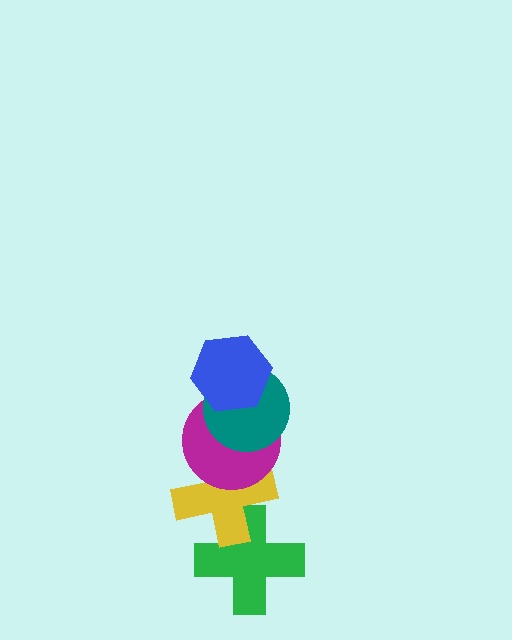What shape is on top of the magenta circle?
The teal circle is on top of the magenta circle.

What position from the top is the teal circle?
The teal circle is 2nd from the top.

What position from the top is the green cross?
The green cross is 5th from the top.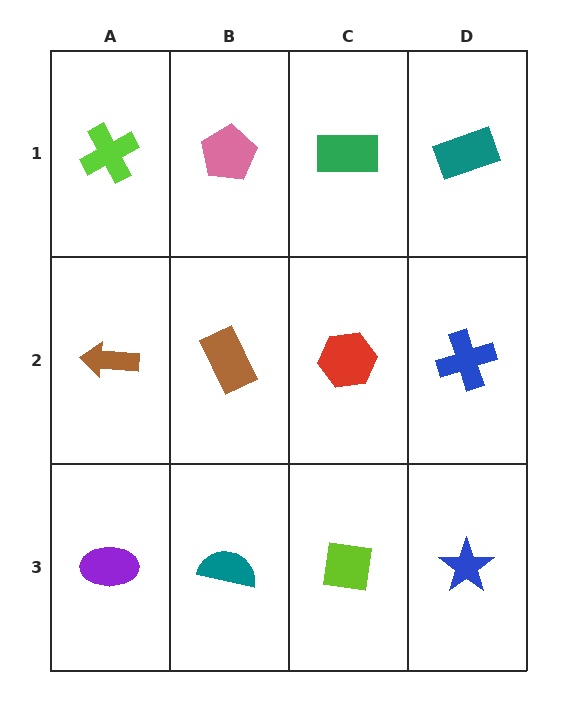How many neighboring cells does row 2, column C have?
4.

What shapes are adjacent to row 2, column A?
A lime cross (row 1, column A), a purple ellipse (row 3, column A), a brown rectangle (row 2, column B).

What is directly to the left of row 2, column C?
A brown rectangle.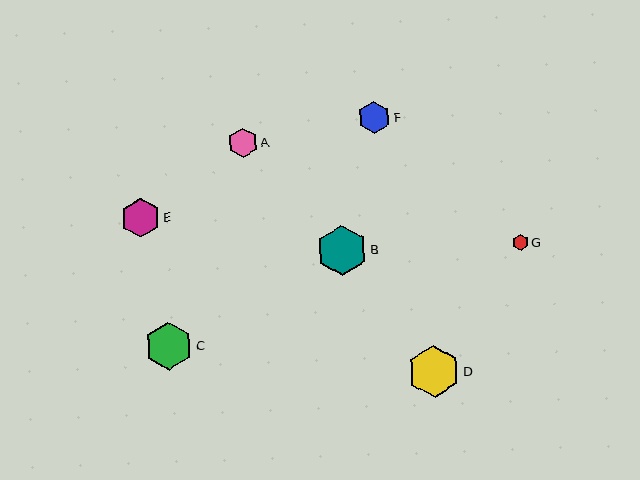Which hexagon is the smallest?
Hexagon G is the smallest with a size of approximately 16 pixels.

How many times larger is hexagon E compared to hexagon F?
Hexagon E is approximately 1.2 times the size of hexagon F.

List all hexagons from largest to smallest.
From largest to smallest: D, B, C, E, F, A, G.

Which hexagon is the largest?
Hexagon D is the largest with a size of approximately 52 pixels.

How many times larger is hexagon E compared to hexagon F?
Hexagon E is approximately 1.2 times the size of hexagon F.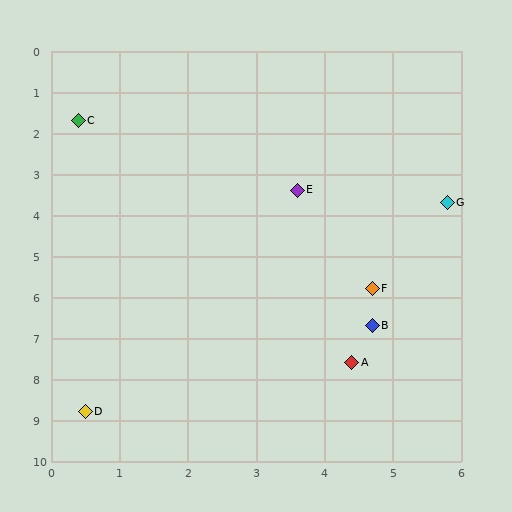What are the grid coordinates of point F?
Point F is at approximately (4.7, 5.8).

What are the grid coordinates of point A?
Point A is at approximately (4.4, 7.6).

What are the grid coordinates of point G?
Point G is at approximately (5.8, 3.7).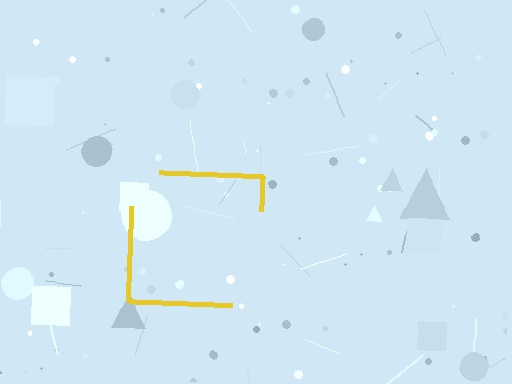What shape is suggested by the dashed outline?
The dashed outline suggests a square.